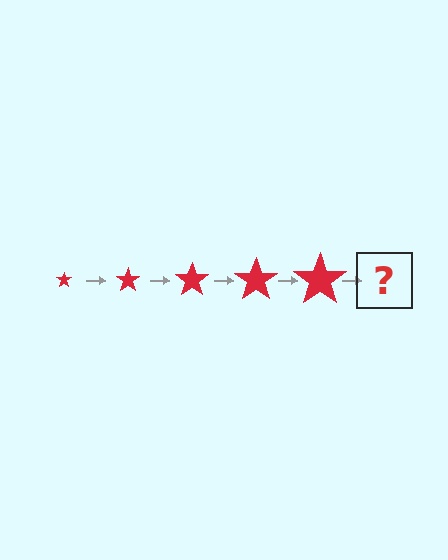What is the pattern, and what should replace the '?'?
The pattern is that the star gets progressively larger each step. The '?' should be a red star, larger than the previous one.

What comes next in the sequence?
The next element should be a red star, larger than the previous one.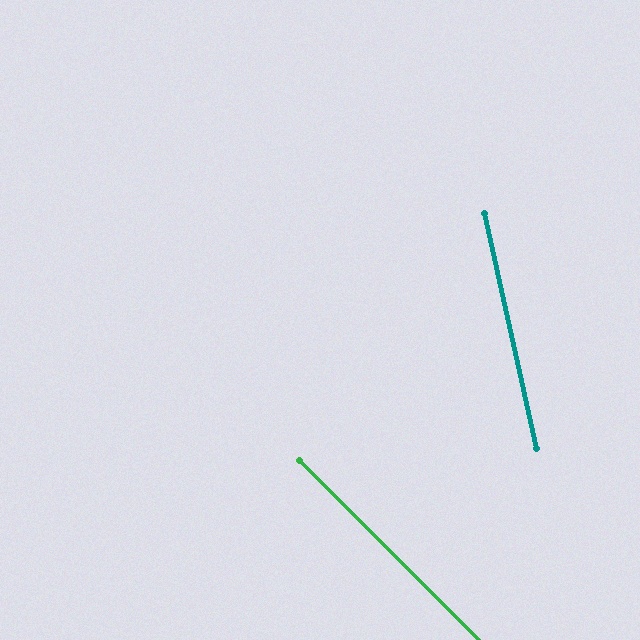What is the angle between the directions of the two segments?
Approximately 32 degrees.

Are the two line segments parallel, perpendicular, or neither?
Neither parallel nor perpendicular — they differ by about 32°.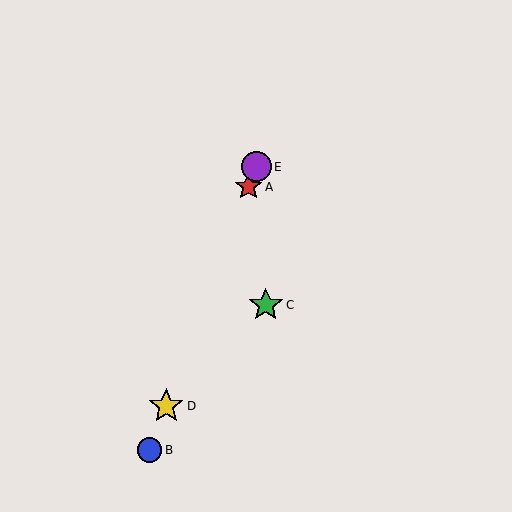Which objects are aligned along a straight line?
Objects A, B, D, E are aligned along a straight line.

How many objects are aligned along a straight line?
4 objects (A, B, D, E) are aligned along a straight line.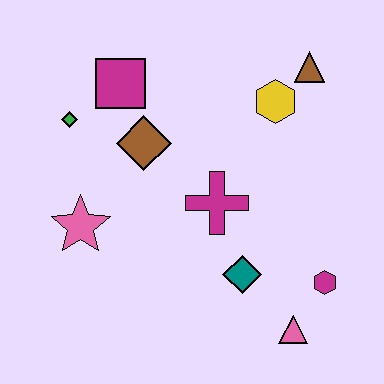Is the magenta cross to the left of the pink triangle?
Yes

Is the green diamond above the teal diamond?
Yes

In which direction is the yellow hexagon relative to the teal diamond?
The yellow hexagon is above the teal diamond.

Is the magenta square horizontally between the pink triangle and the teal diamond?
No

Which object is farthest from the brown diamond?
The pink triangle is farthest from the brown diamond.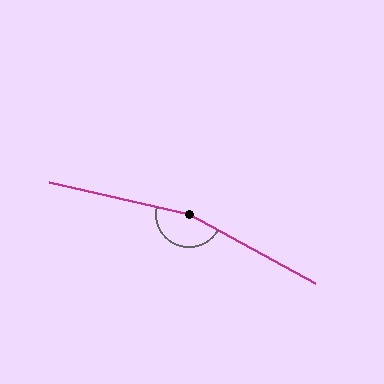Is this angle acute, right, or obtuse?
It is obtuse.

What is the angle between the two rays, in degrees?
Approximately 164 degrees.